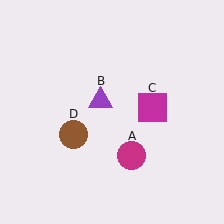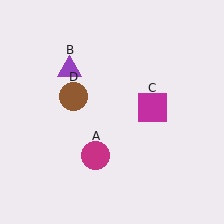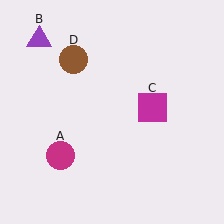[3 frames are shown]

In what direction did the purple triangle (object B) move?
The purple triangle (object B) moved up and to the left.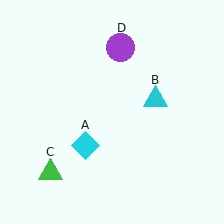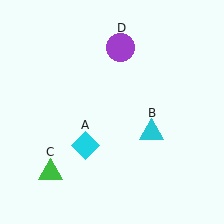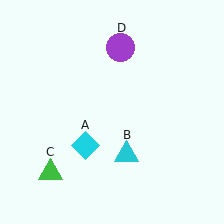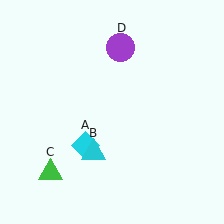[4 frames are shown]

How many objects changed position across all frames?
1 object changed position: cyan triangle (object B).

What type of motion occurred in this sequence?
The cyan triangle (object B) rotated clockwise around the center of the scene.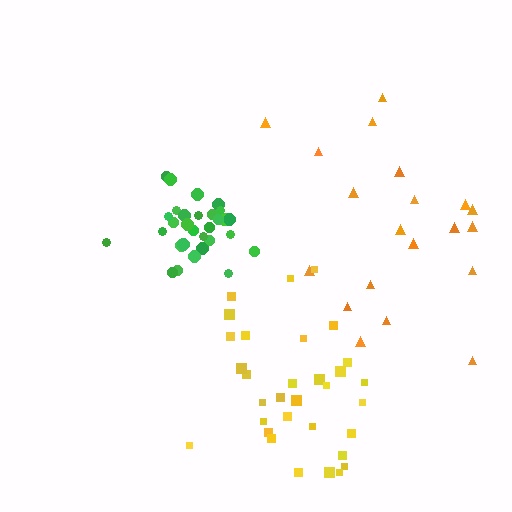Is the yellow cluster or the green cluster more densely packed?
Green.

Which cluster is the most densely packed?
Green.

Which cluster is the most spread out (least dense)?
Orange.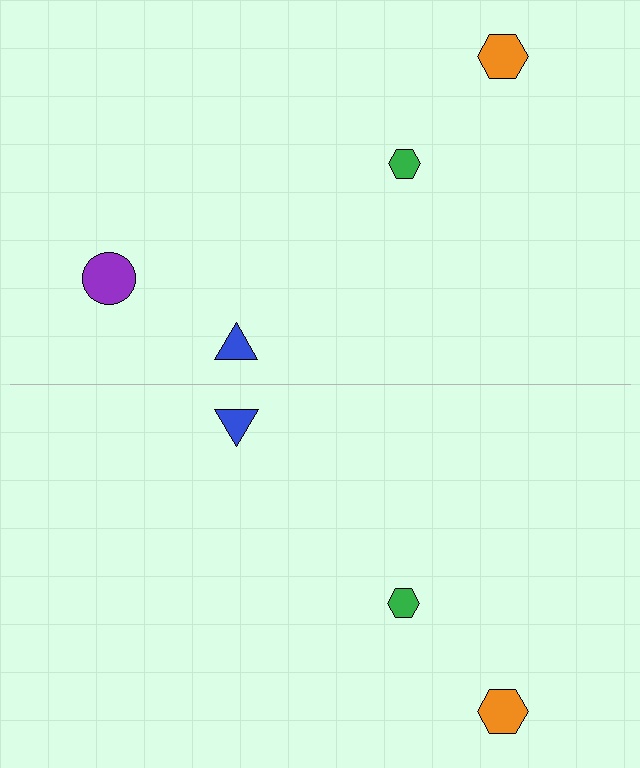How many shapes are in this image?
There are 7 shapes in this image.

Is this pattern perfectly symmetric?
No, the pattern is not perfectly symmetric. A purple circle is missing from the bottom side.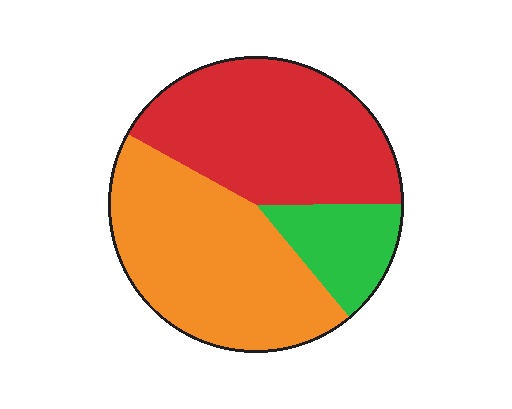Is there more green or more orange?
Orange.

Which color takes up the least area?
Green, at roughly 15%.